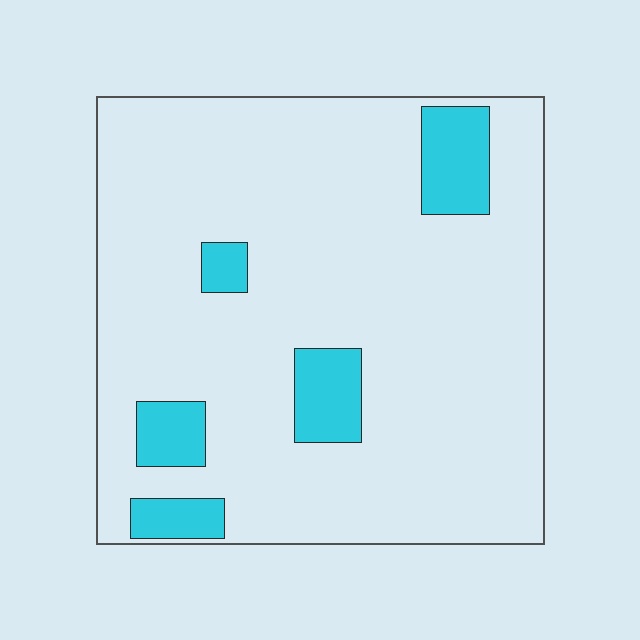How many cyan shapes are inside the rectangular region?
5.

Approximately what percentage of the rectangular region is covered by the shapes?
Approximately 10%.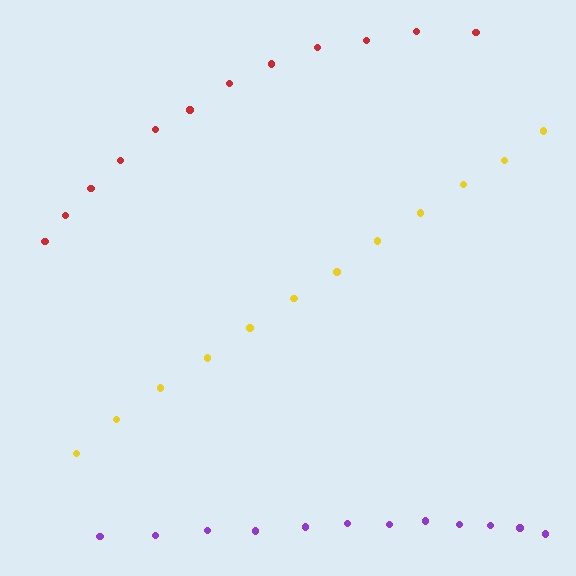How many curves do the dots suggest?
There are 3 distinct paths.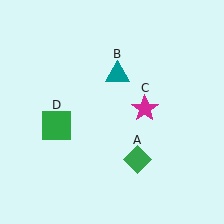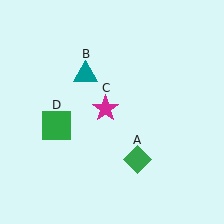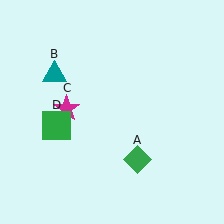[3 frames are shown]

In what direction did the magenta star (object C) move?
The magenta star (object C) moved left.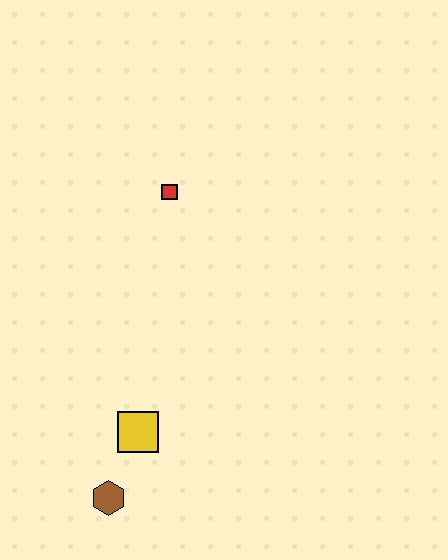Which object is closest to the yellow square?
The brown hexagon is closest to the yellow square.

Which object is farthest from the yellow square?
The red square is farthest from the yellow square.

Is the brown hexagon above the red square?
No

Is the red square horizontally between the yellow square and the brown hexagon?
No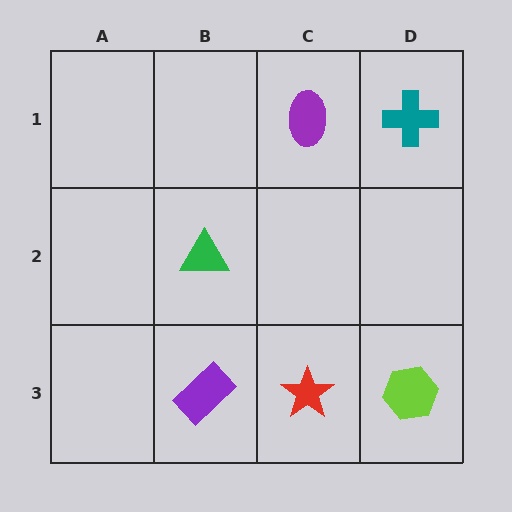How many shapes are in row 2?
1 shape.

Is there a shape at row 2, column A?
No, that cell is empty.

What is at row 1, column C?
A purple ellipse.